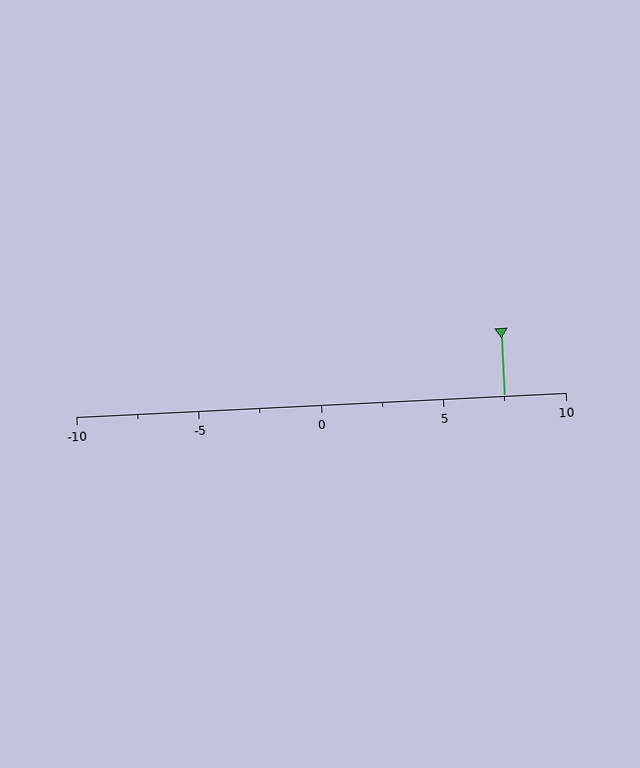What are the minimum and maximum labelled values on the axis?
The axis runs from -10 to 10.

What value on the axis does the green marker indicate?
The marker indicates approximately 7.5.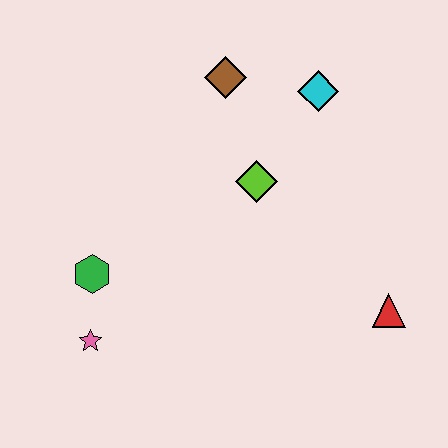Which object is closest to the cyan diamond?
The brown diamond is closest to the cyan diamond.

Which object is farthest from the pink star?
The cyan diamond is farthest from the pink star.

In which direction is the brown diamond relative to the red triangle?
The brown diamond is above the red triangle.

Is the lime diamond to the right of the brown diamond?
Yes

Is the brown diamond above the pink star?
Yes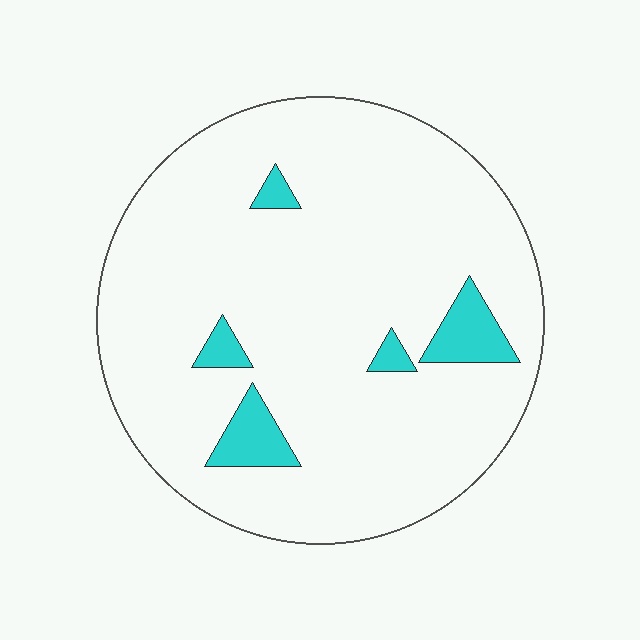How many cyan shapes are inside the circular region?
5.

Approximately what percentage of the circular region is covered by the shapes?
Approximately 10%.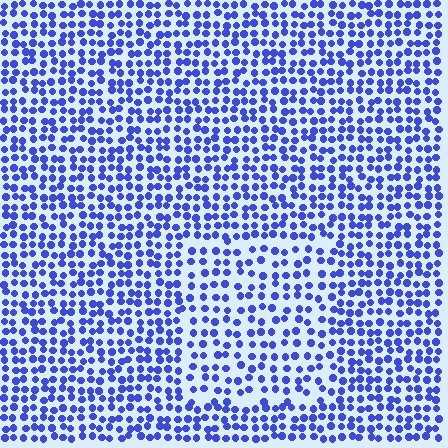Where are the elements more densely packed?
The elements are more densely packed outside the rectangle boundary.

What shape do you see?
I see a rectangle.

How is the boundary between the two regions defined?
The boundary is defined by a change in element density (approximately 1.5x ratio). All elements are the same color, size, and shape.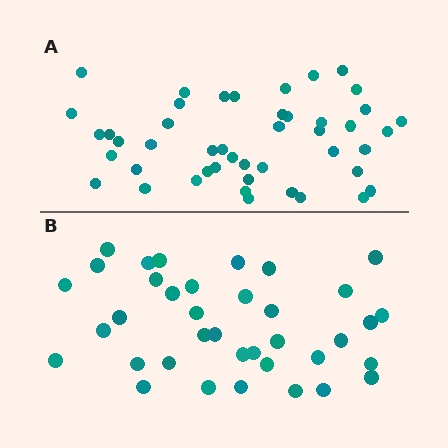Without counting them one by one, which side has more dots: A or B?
Region A (the top region) has more dots.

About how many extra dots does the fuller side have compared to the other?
Region A has roughly 8 or so more dots than region B.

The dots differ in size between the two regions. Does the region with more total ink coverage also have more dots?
No. Region B has more total ink coverage because its dots are larger, but region A actually contains more individual dots. Total area can be misleading — the number of items is what matters here.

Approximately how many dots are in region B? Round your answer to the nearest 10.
About 40 dots. (The exact count is 37, which rounds to 40.)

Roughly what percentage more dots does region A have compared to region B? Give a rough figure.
About 25% more.